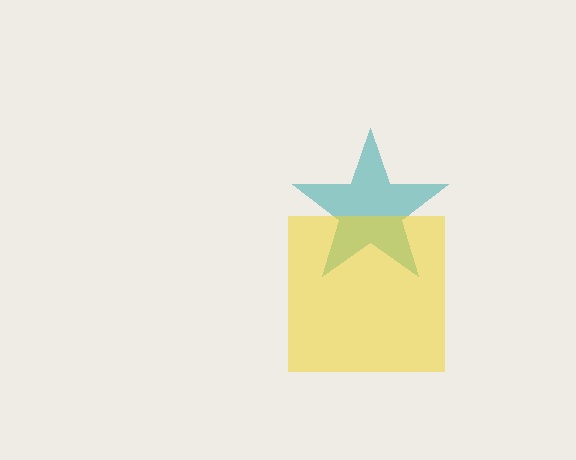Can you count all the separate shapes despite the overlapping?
Yes, there are 2 separate shapes.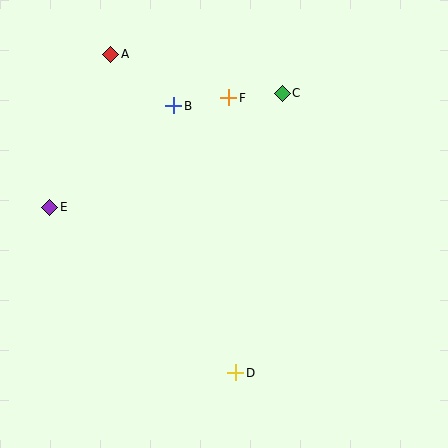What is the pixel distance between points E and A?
The distance between E and A is 165 pixels.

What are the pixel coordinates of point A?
Point A is at (111, 54).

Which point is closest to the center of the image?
Point F at (228, 98) is closest to the center.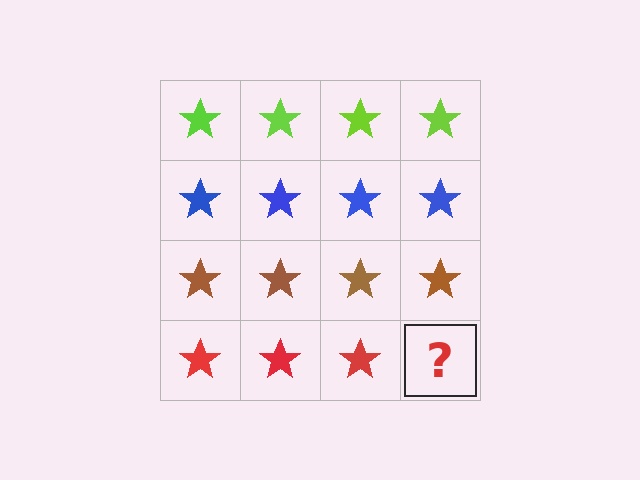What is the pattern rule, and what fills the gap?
The rule is that each row has a consistent color. The gap should be filled with a red star.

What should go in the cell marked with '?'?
The missing cell should contain a red star.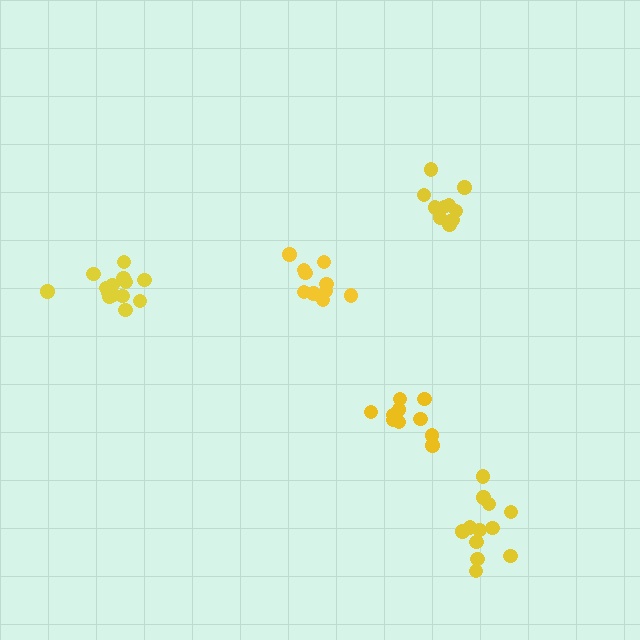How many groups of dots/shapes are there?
There are 5 groups.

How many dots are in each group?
Group 1: 14 dots, Group 2: 10 dots, Group 3: 12 dots, Group 4: 10 dots, Group 5: 10 dots (56 total).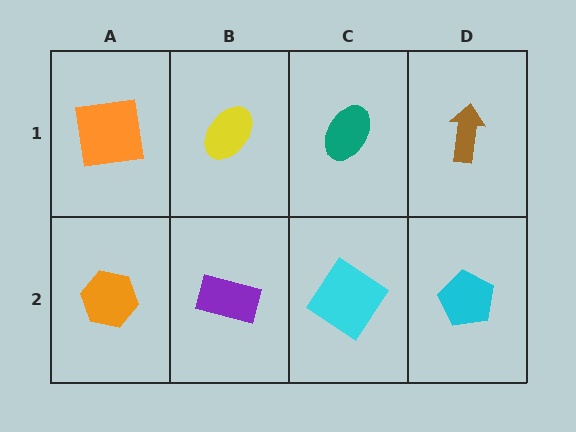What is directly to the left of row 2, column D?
A cyan diamond.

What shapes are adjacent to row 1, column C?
A cyan diamond (row 2, column C), a yellow ellipse (row 1, column B), a brown arrow (row 1, column D).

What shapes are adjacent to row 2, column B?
A yellow ellipse (row 1, column B), an orange hexagon (row 2, column A), a cyan diamond (row 2, column C).